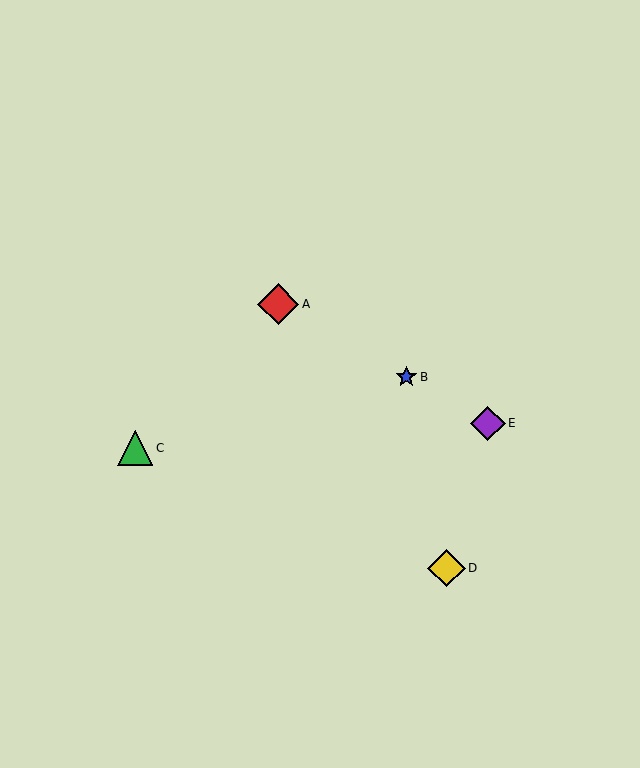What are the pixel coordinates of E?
Object E is at (488, 423).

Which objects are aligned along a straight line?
Objects A, B, E are aligned along a straight line.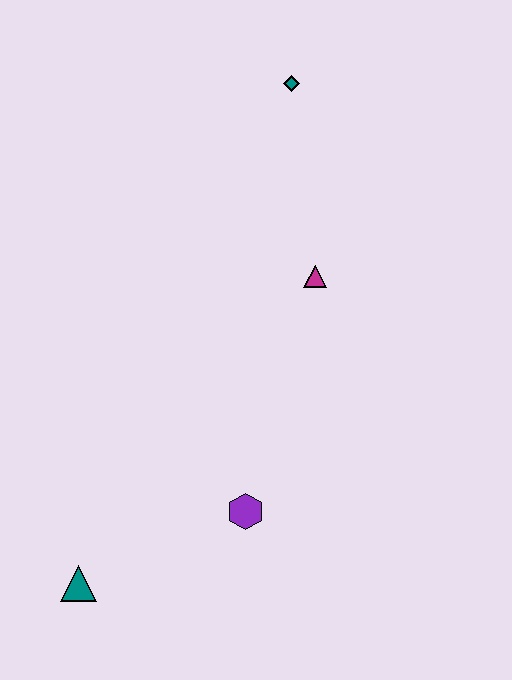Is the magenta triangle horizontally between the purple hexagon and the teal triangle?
No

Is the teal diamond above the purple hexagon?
Yes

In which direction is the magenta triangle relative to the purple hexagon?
The magenta triangle is above the purple hexagon.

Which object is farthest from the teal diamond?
The teal triangle is farthest from the teal diamond.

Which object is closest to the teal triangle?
The purple hexagon is closest to the teal triangle.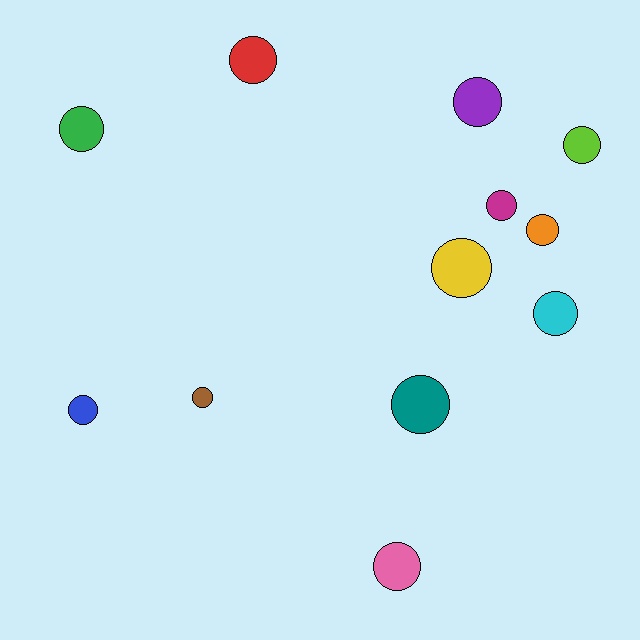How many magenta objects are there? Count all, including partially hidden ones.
There is 1 magenta object.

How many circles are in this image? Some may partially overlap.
There are 12 circles.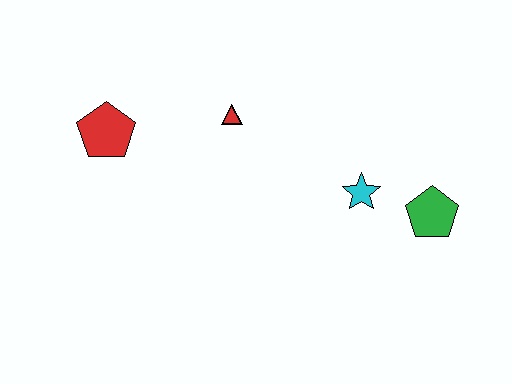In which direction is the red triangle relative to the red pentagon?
The red triangle is to the right of the red pentagon.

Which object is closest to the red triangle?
The red pentagon is closest to the red triangle.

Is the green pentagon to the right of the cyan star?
Yes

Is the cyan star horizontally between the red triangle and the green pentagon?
Yes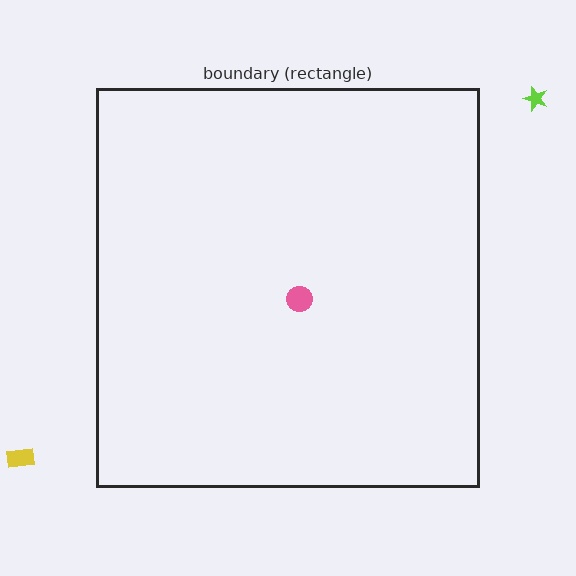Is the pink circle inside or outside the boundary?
Inside.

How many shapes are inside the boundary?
1 inside, 2 outside.